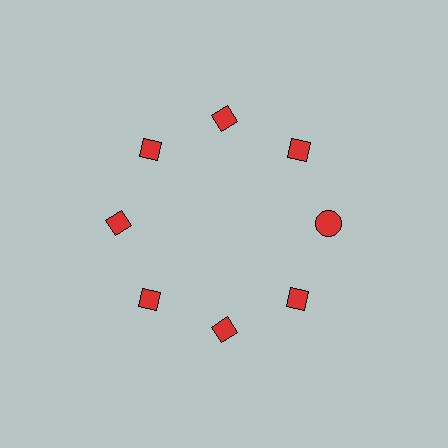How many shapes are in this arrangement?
There are 8 shapes arranged in a ring pattern.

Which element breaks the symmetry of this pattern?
The red circle at roughly the 3 o'clock position breaks the symmetry. All other shapes are red diamonds.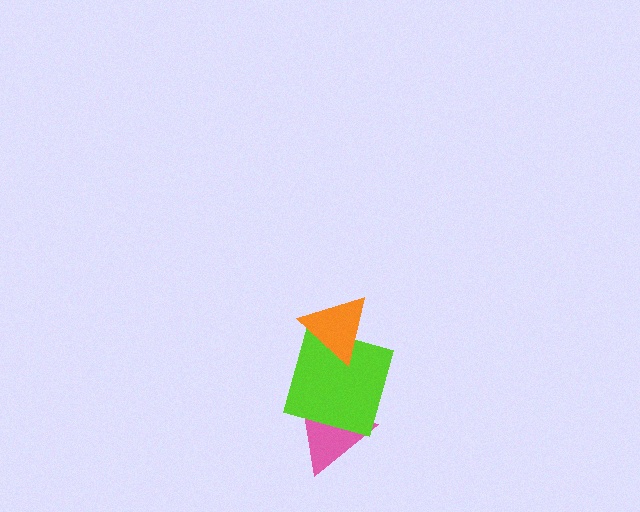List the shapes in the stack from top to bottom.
From top to bottom: the orange triangle, the lime square, the pink triangle.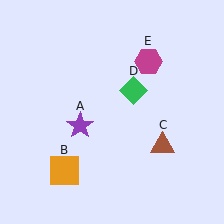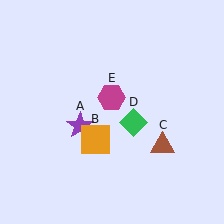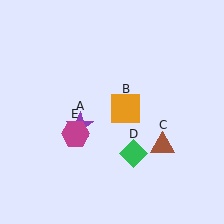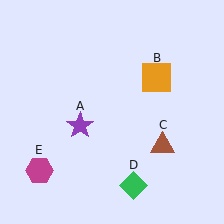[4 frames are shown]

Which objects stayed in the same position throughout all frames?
Purple star (object A) and brown triangle (object C) remained stationary.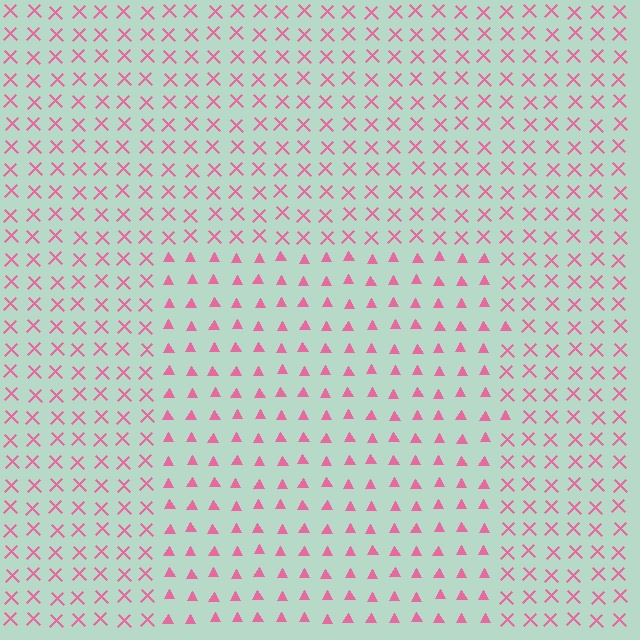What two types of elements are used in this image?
The image uses triangles inside the rectangle region and X marks outside it.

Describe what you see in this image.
The image is filled with small pink elements arranged in a uniform grid. A rectangle-shaped region contains triangles, while the surrounding area contains X marks. The boundary is defined purely by the change in element shape.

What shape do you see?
I see a rectangle.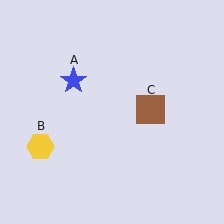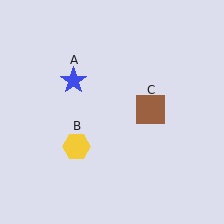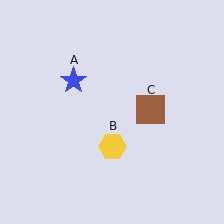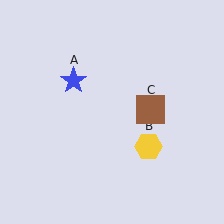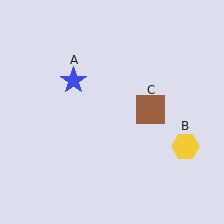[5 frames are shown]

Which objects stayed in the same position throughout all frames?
Blue star (object A) and brown square (object C) remained stationary.